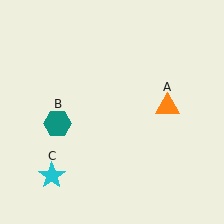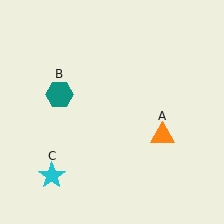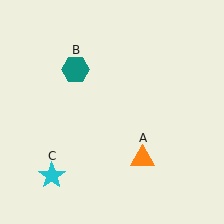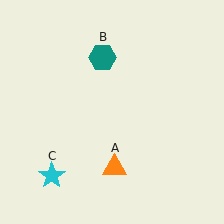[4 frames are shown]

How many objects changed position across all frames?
2 objects changed position: orange triangle (object A), teal hexagon (object B).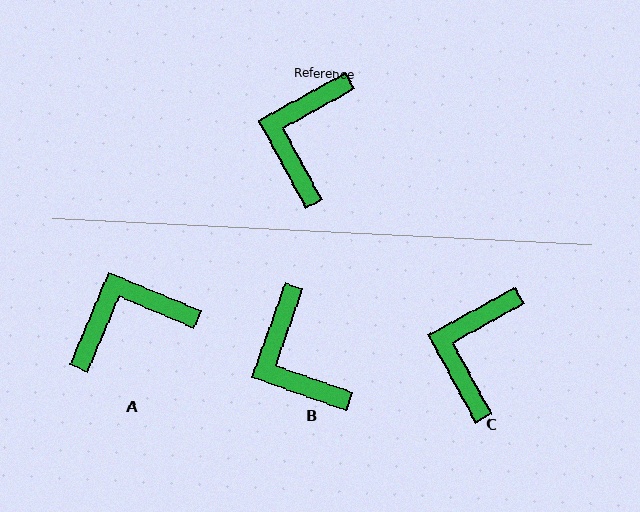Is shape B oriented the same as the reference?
No, it is off by about 42 degrees.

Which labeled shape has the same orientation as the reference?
C.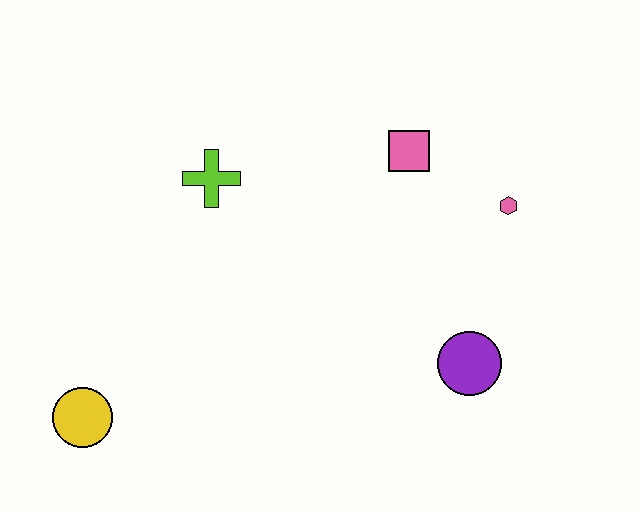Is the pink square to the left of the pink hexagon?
Yes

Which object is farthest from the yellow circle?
The pink hexagon is farthest from the yellow circle.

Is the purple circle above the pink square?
No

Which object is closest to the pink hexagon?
The pink square is closest to the pink hexagon.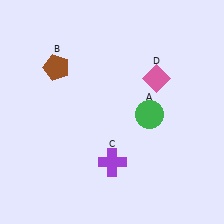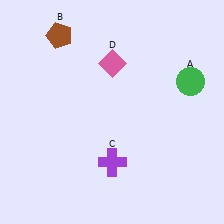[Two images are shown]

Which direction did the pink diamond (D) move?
The pink diamond (D) moved left.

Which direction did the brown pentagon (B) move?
The brown pentagon (B) moved up.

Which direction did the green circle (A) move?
The green circle (A) moved right.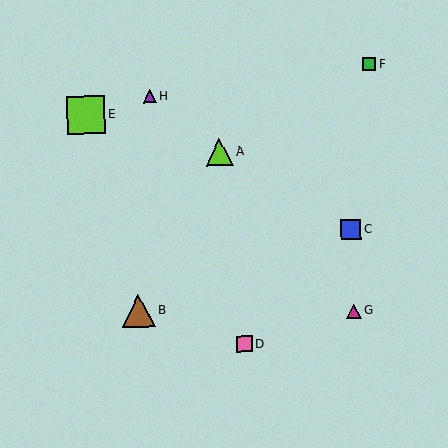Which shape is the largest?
The lime square (labeled E) is the largest.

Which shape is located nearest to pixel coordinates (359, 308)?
The magenta triangle (labeled G) at (354, 311) is nearest to that location.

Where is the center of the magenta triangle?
The center of the magenta triangle is at (354, 311).